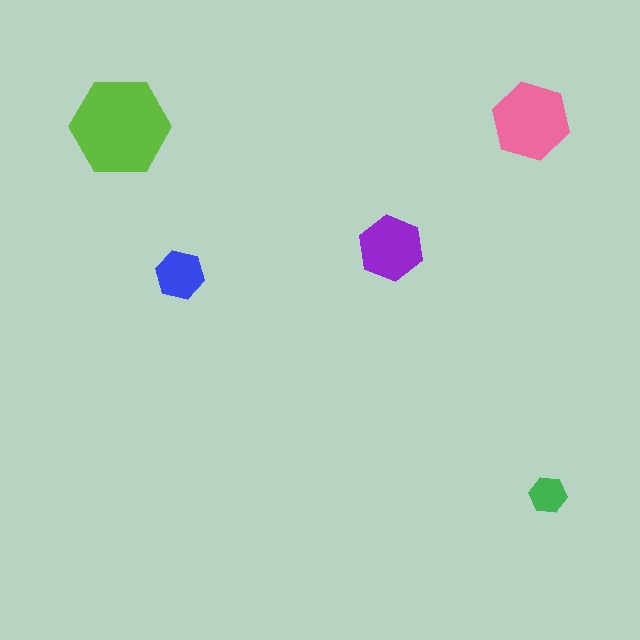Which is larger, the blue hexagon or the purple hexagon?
The purple one.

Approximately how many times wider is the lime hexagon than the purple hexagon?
About 1.5 times wider.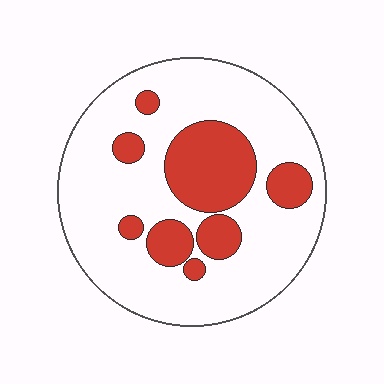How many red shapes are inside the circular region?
8.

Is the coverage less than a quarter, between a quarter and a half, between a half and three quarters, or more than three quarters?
Less than a quarter.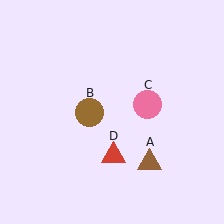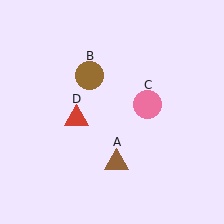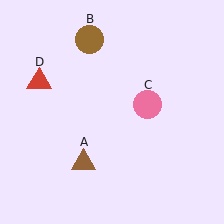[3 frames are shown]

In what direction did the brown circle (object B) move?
The brown circle (object B) moved up.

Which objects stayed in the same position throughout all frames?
Pink circle (object C) remained stationary.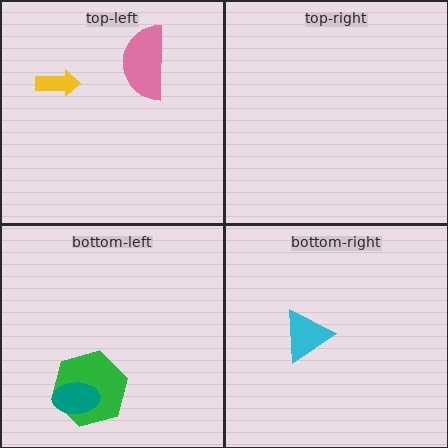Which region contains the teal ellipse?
The bottom-left region.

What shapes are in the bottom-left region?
The green hexagon, the teal ellipse.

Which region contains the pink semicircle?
The top-left region.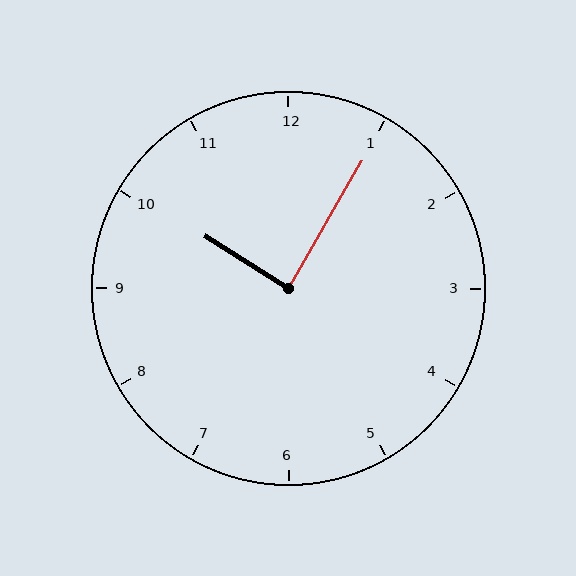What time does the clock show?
10:05.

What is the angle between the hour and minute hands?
Approximately 88 degrees.